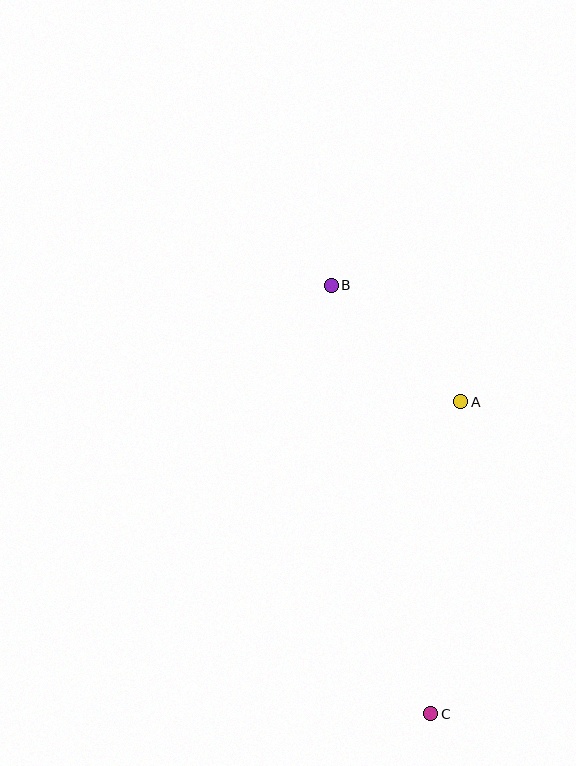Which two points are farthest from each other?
Points B and C are farthest from each other.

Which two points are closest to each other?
Points A and B are closest to each other.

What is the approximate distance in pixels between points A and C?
The distance between A and C is approximately 313 pixels.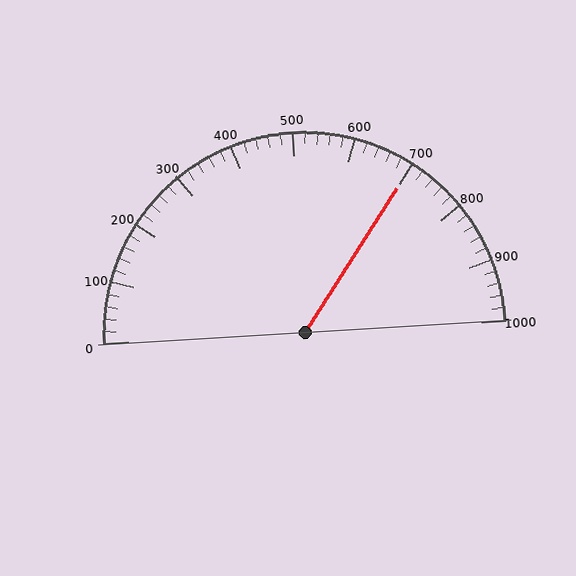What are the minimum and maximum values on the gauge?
The gauge ranges from 0 to 1000.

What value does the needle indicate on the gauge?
The needle indicates approximately 700.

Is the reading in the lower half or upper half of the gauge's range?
The reading is in the upper half of the range (0 to 1000).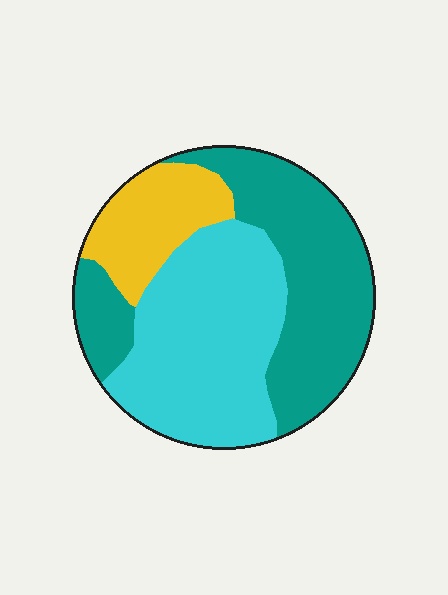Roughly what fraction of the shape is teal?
Teal takes up about two fifths (2/5) of the shape.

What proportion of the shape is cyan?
Cyan covers about 40% of the shape.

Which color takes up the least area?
Yellow, at roughly 15%.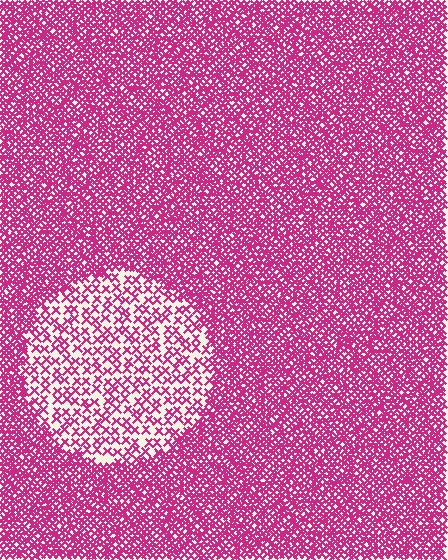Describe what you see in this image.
The image contains small magenta elements arranged at two different densities. A circle-shaped region is visible where the elements are less densely packed than the surrounding area.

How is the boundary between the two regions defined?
The boundary is defined by a change in element density (approximately 2.6x ratio). All elements are the same color, size, and shape.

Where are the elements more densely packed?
The elements are more densely packed outside the circle boundary.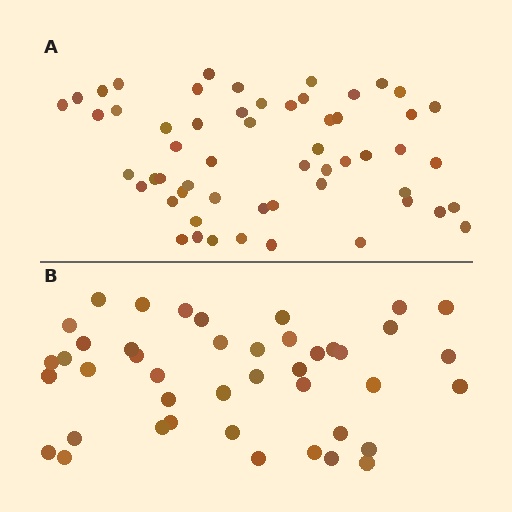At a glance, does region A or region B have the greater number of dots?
Region A (the top region) has more dots.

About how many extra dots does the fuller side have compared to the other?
Region A has approximately 15 more dots than region B.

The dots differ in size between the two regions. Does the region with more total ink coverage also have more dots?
No. Region B has more total ink coverage because its dots are larger, but region A actually contains more individual dots. Total area can be misleading — the number of items is what matters here.